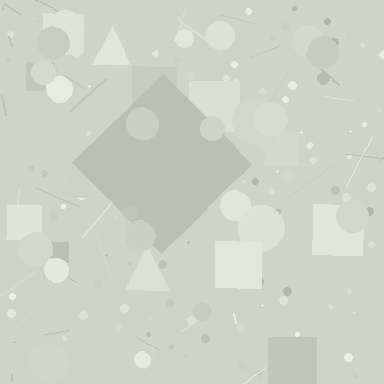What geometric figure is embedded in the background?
A diamond is embedded in the background.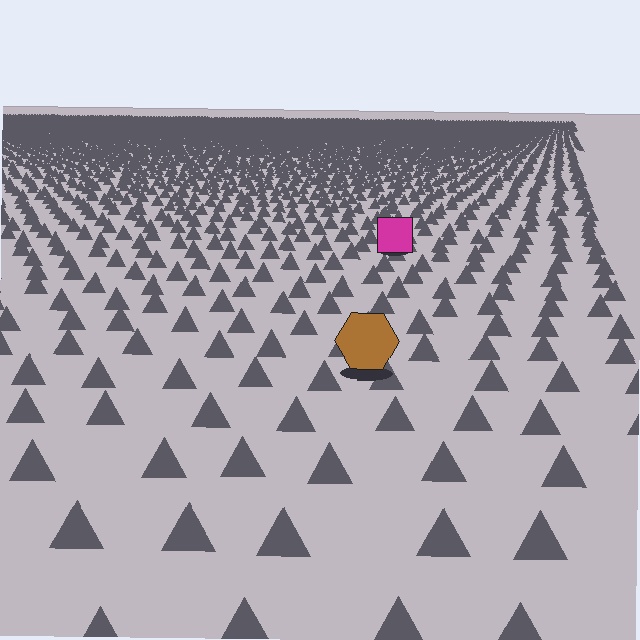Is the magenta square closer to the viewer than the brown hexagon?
No. The brown hexagon is closer — you can tell from the texture gradient: the ground texture is coarser near it.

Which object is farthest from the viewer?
The magenta square is farthest from the viewer. It appears smaller and the ground texture around it is denser.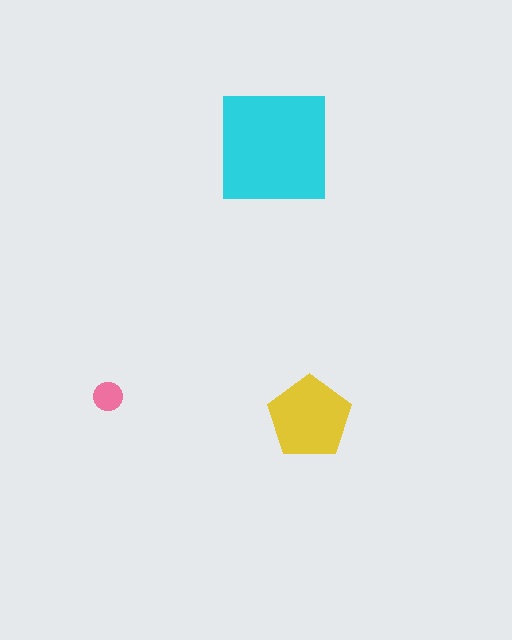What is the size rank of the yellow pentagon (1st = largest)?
2nd.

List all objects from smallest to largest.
The pink circle, the yellow pentagon, the cyan square.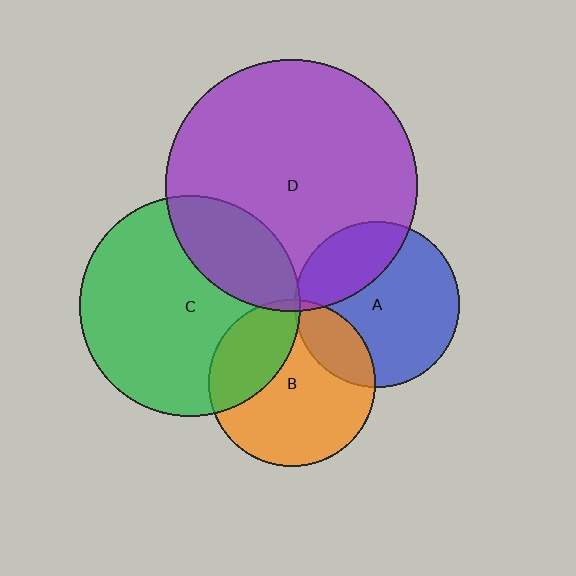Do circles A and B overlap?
Yes.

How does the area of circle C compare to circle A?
Approximately 1.8 times.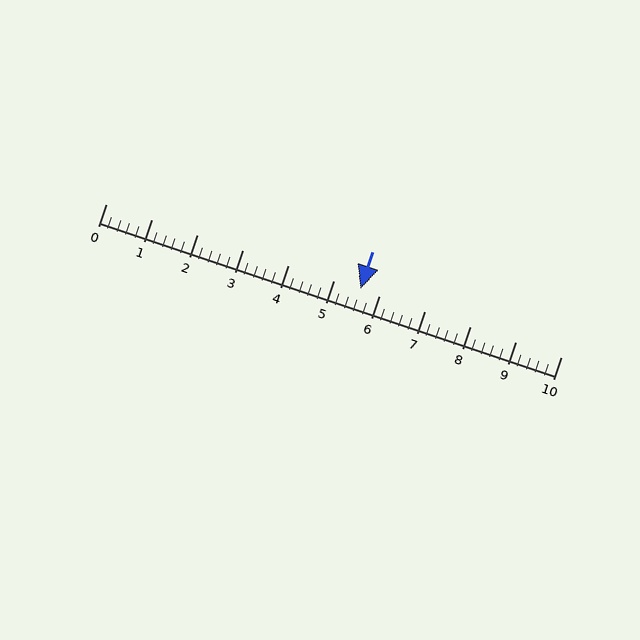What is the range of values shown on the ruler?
The ruler shows values from 0 to 10.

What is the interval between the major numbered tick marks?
The major tick marks are spaced 1 units apart.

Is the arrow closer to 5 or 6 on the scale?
The arrow is closer to 6.